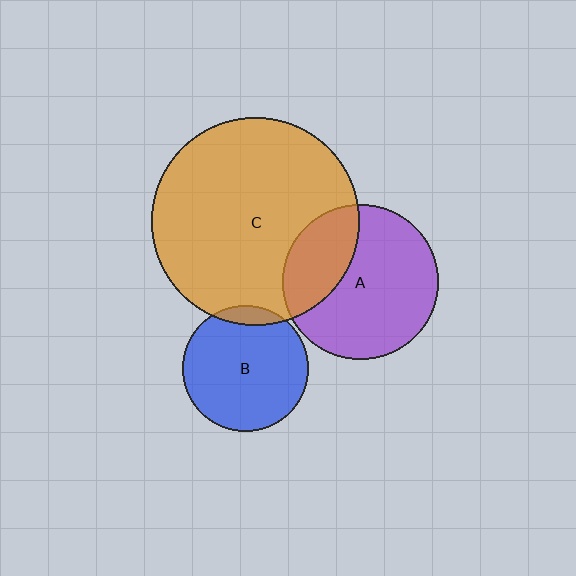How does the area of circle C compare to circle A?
Approximately 1.8 times.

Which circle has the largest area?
Circle C (orange).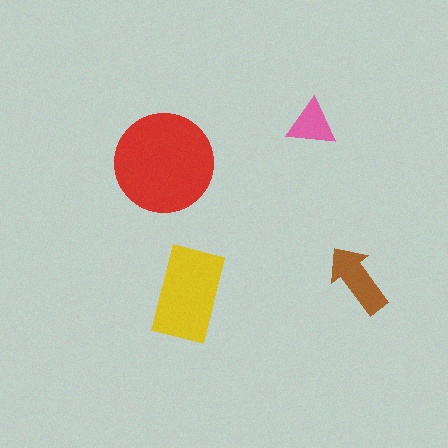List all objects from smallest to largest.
The pink triangle, the brown arrow, the yellow rectangle, the red circle.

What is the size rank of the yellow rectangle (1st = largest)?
2nd.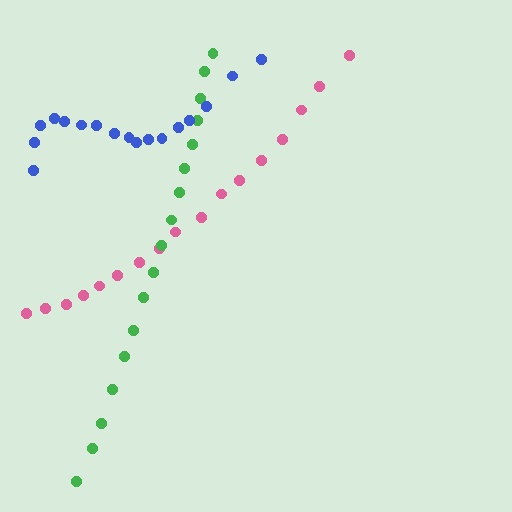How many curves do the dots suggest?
There are 3 distinct paths.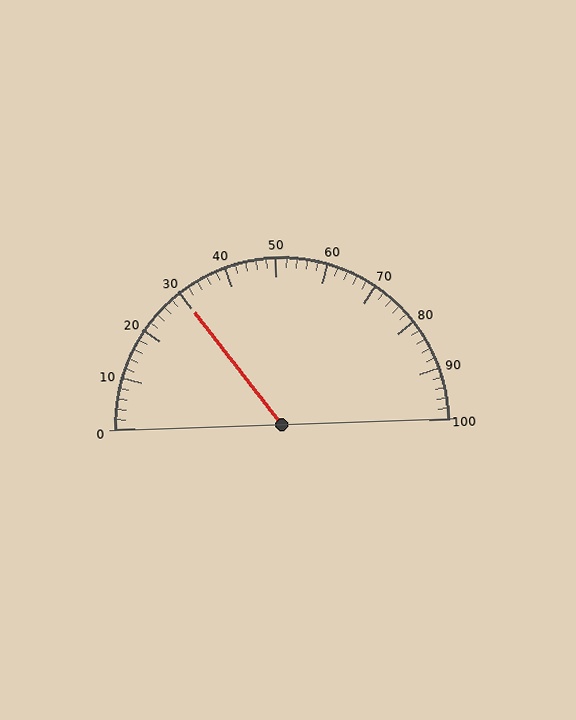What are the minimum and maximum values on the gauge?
The gauge ranges from 0 to 100.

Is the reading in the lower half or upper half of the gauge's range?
The reading is in the lower half of the range (0 to 100).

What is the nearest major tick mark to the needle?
The nearest major tick mark is 30.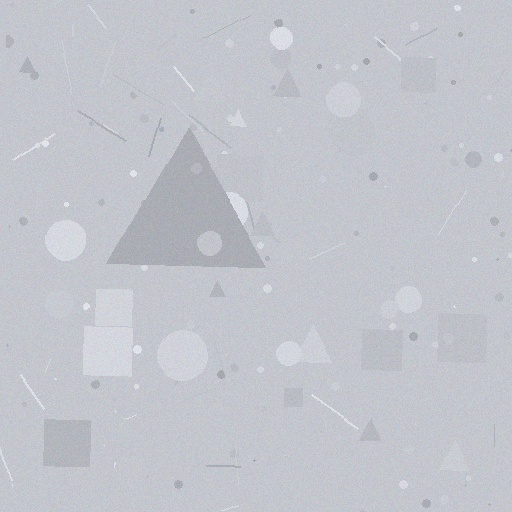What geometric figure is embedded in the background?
A triangle is embedded in the background.